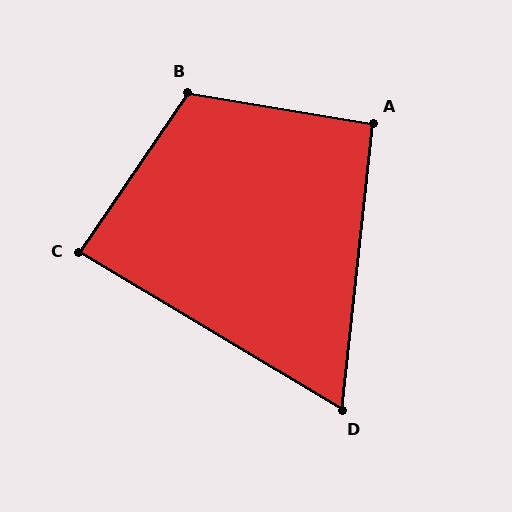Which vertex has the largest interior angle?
B, at approximately 115 degrees.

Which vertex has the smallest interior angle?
D, at approximately 65 degrees.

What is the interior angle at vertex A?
Approximately 93 degrees (approximately right).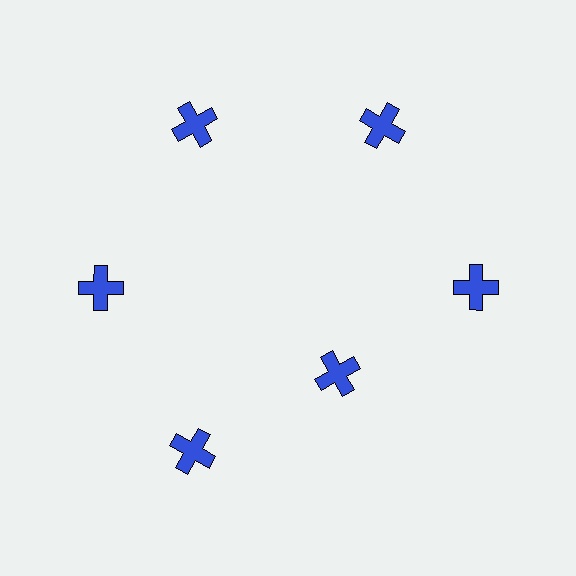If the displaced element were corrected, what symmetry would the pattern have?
It would have 6-fold rotational symmetry — the pattern would map onto itself every 60 degrees.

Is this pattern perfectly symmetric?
No. The 6 blue crosses are arranged in a ring, but one element near the 5 o'clock position is pulled inward toward the center, breaking the 6-fold rotational symmetry.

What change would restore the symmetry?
The symmetry would be restored by moving it outward, back onto the ring so that all 6 crosses sit at equal angles and equal distance from the center.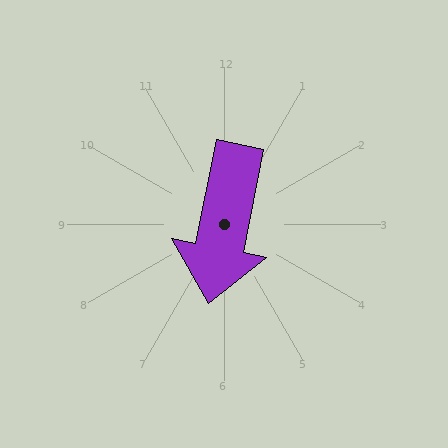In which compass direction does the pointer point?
South.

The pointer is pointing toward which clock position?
Roughly 6 o'clock.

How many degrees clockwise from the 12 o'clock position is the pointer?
Approximately 191 degrees.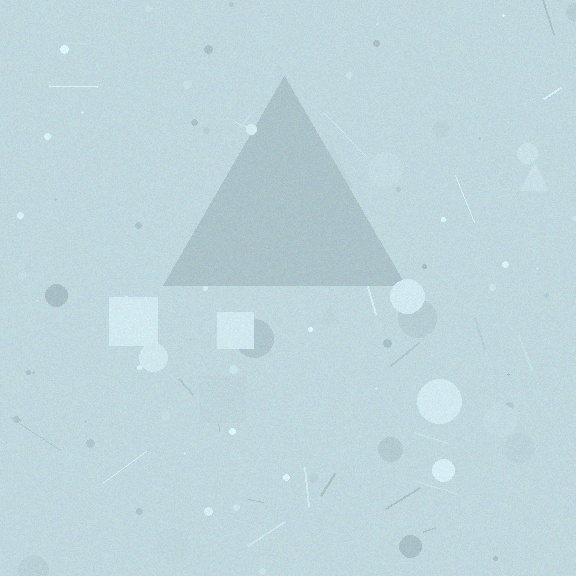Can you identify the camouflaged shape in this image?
The camouflaged shape is a triangle.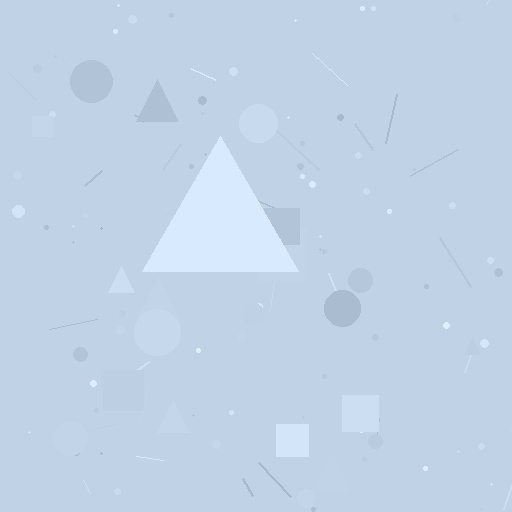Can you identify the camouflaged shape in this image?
The camouflaged shape is a triangle.